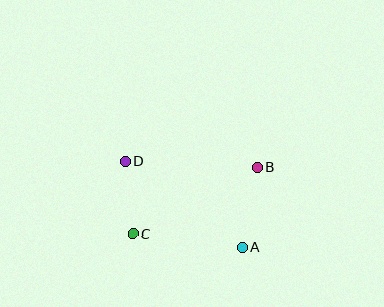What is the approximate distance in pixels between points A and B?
The distance between A and B is approximately 81 pixels.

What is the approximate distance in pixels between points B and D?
The distance between B and D is approximately 132 pixels.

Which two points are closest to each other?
Points C and D are closest to each other.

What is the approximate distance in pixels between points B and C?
The distance between B and C is approximately 141 pixels.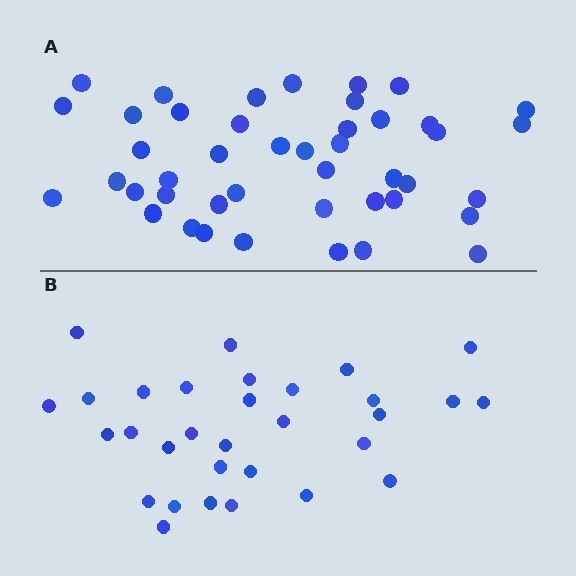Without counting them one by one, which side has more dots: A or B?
Region A (the top region) has more dots.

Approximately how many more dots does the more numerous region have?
Region A has approximately 15 more dots than region B.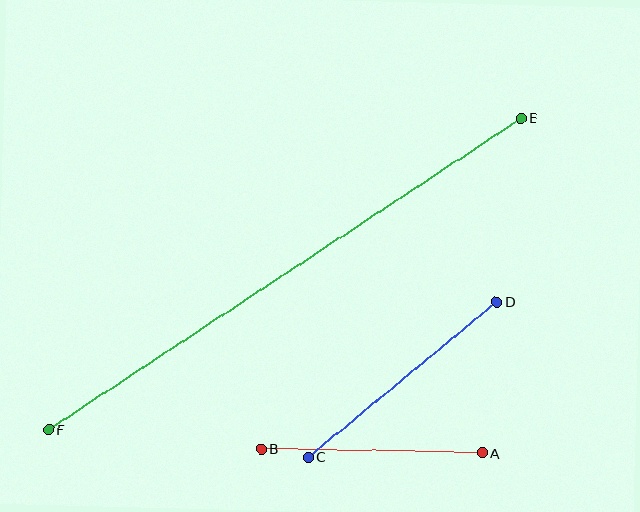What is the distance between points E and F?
The distance is approximately 566 pixels.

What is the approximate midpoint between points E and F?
The midpoint is at approximately (285, 274) pixels.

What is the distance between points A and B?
The distance is approximately 221 pixels.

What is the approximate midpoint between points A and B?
The midpoint is at approximately (372, 451) pixels.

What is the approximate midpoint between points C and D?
The midpoint is at approximately (402, 380) pixels.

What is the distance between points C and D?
The distance is approximately 244 pixels.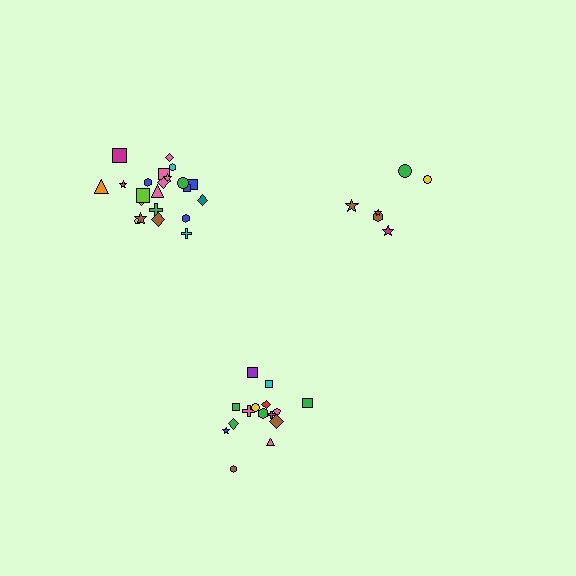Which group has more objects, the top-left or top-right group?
The top-left group.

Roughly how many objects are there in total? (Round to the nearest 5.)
Roughly 45 objects in total.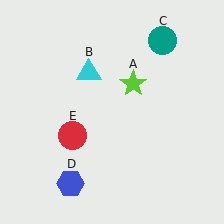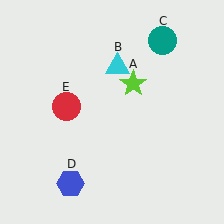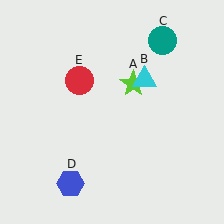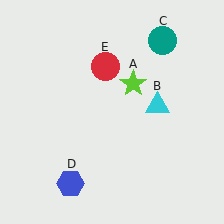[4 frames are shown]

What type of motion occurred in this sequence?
The cyan triangle (object B), red circle (object E) rotated clockwise around the center of the scene.